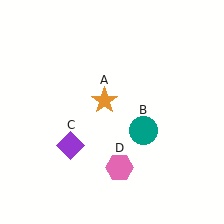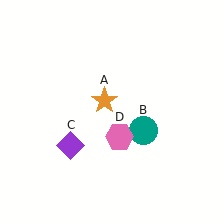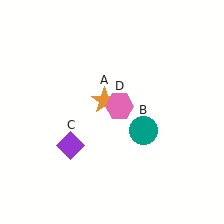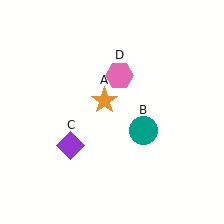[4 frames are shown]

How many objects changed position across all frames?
1 object changed position: pink hexagon (object D).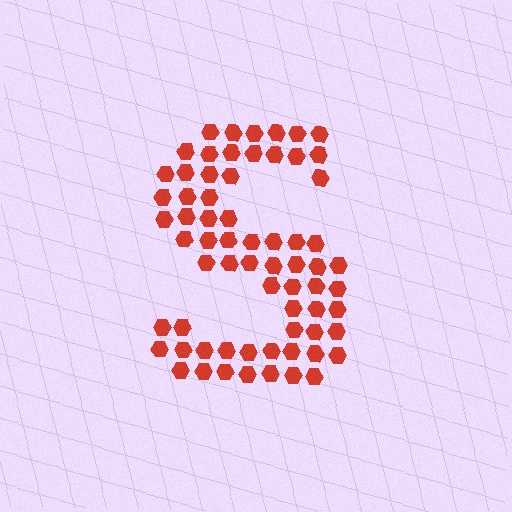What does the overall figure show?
The overall figure shows the letter S.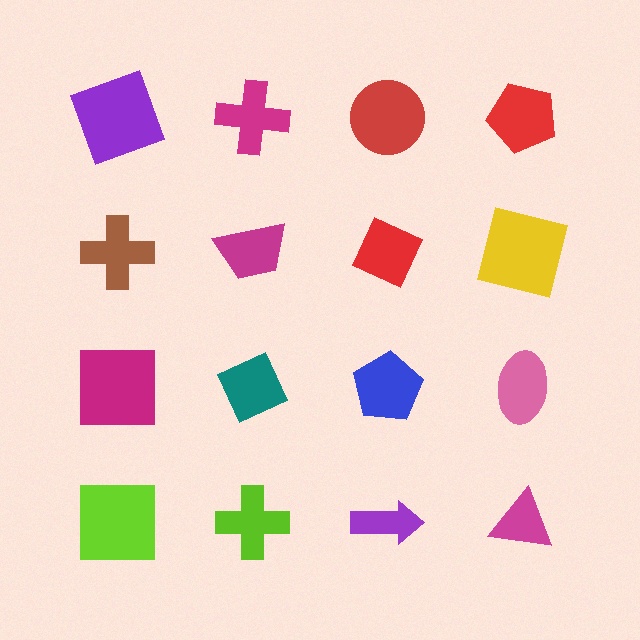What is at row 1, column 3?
A red circle.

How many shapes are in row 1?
4 shapes.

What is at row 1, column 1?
A purple square.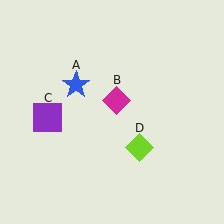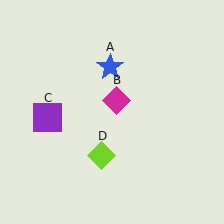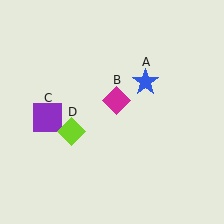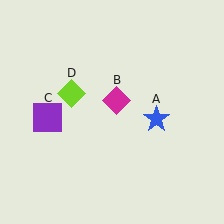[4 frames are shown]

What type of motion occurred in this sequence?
The blue star (object A), lime diamond (object D) rotated clockwise around the center of the scene.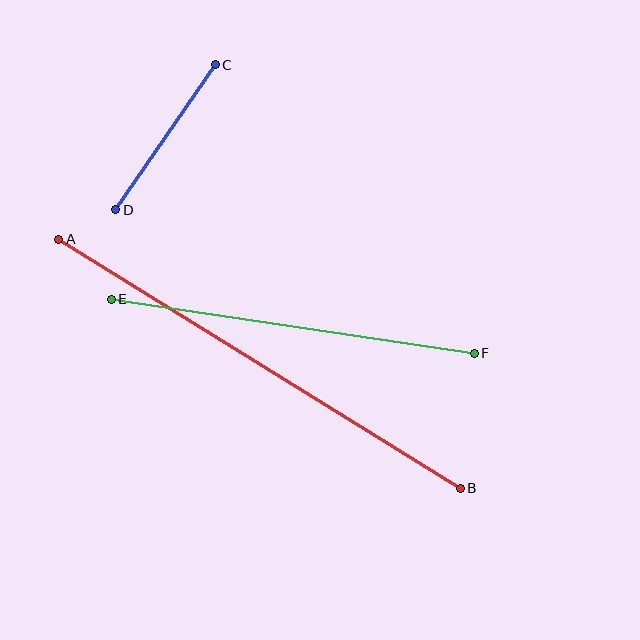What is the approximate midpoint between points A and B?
The midpoint is at approximately (259, 364) pixels.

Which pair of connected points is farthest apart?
Points A and B are farthest apart.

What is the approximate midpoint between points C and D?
The midpoint is at approximately (165, 137) pixels.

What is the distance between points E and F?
The distance is approximately 367 pixels.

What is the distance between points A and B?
The distance is approximately 473 pixels.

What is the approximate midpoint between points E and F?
The midpoint is at approximately (293, 326) pixels.